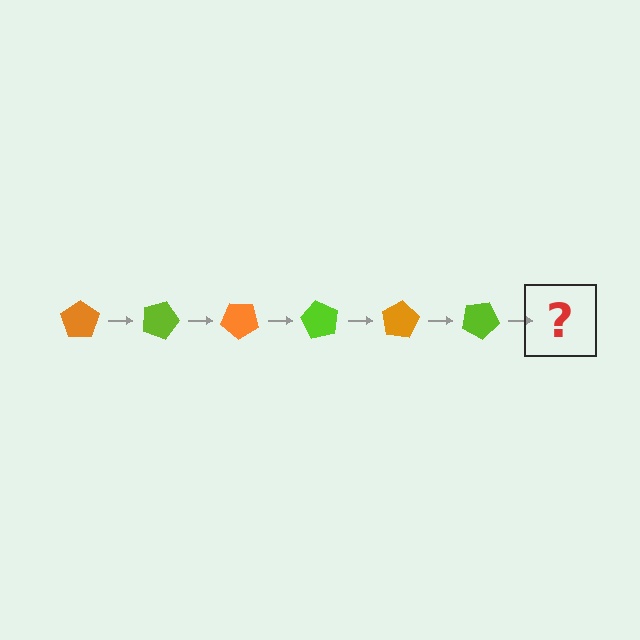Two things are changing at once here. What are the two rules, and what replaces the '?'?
The two rules are that it rotates 20 degrees each step and the color cycles through orange and lime. The '?' should be an orange pentagon, rotated 120 degrees from the start.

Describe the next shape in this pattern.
It should be an orange pentagon, rotated 120 degrees from the start.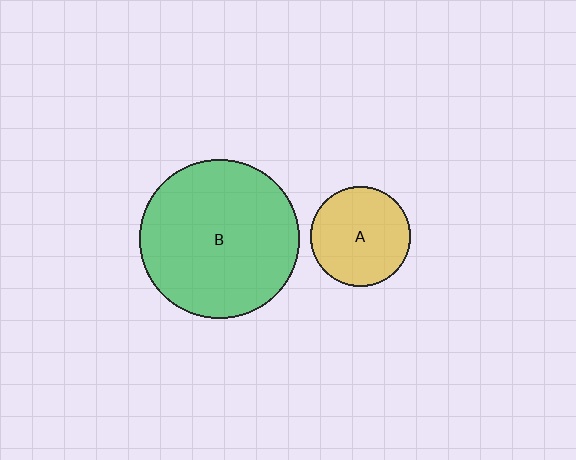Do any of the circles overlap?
No, none of the circles overlap.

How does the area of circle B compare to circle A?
Approximately 2.6 times.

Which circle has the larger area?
Circle B (green).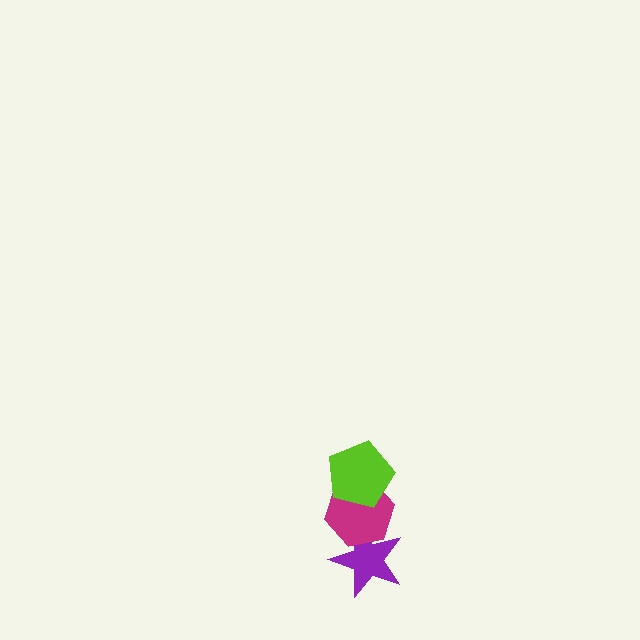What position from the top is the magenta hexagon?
The magenta hexagon is 2nd from the top.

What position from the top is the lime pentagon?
The lime pentagon is 1st from the top.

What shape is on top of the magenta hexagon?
The lime pentagon is on top of the magenta hexagon.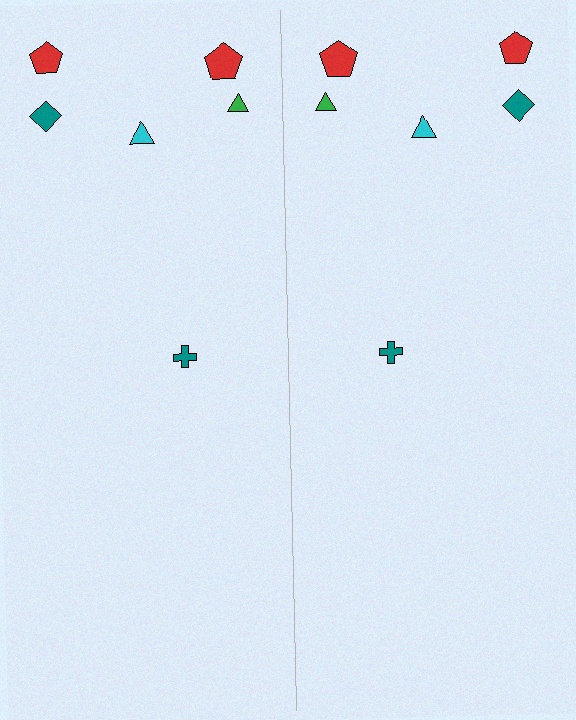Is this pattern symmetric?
Yes, this pattern has bilateral (reflection) symmetry.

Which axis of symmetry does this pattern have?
The pattern has a vertical axis of symmetry running through the center of the image.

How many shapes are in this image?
There are 12 shapes in this image.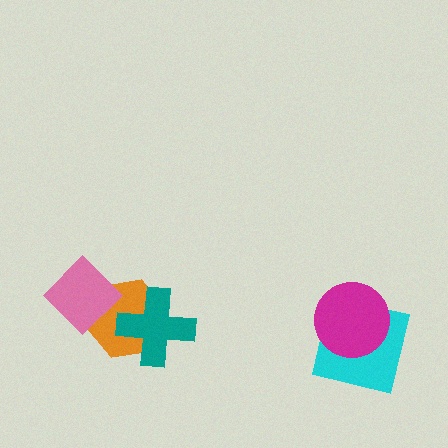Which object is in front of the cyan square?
The magenta circle is in front of the cyan square.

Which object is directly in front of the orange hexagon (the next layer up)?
The pink diamond is directly in front of the orange hexagon.